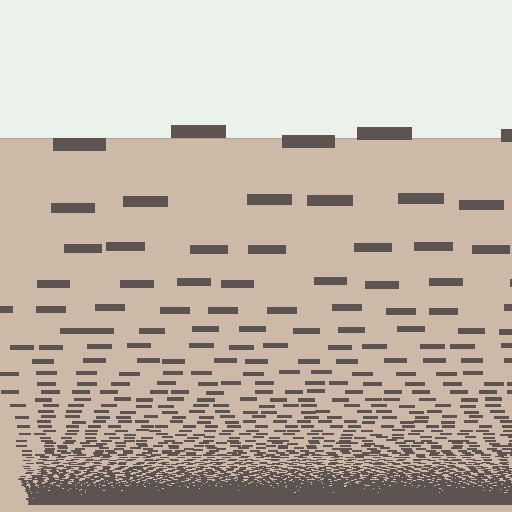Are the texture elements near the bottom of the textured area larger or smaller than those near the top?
Smaller. The gradient is inverted — elements near the bottom are smaller and denser.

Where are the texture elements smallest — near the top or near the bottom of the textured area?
Near the bottom.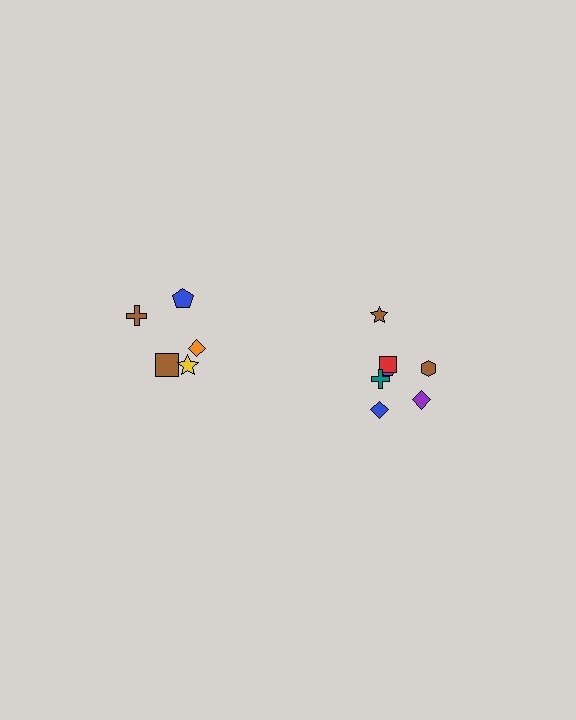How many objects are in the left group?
There are 5 objects.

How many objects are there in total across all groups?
There are 12 objects.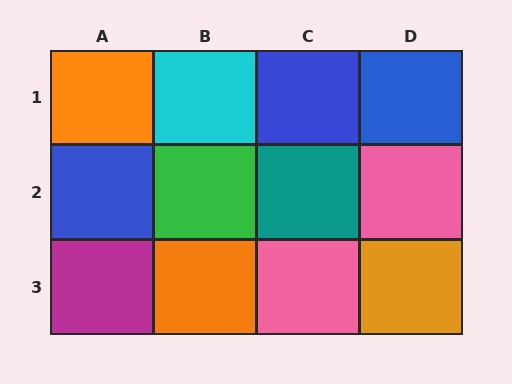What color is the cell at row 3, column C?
Pink.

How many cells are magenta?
1 cell is magenta.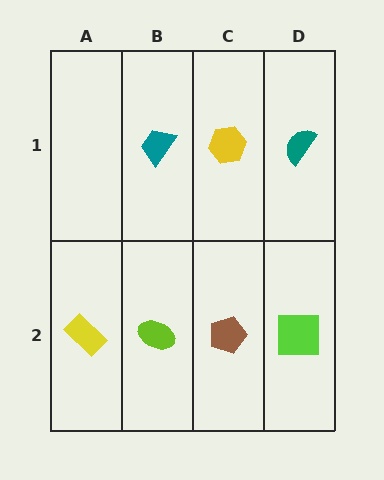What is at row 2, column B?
A lime ellipse.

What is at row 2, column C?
A brown pentagon.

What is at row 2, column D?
A lime square.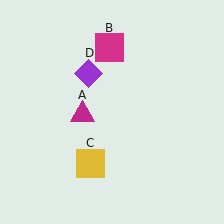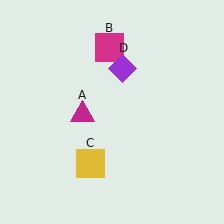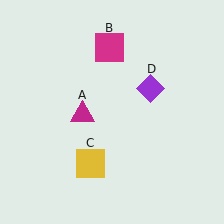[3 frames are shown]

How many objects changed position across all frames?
1 object changed position: purple diamond (object D).